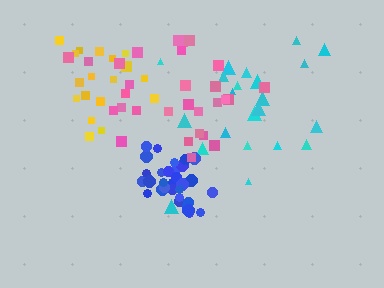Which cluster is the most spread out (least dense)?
Cyan.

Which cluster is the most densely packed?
Blue.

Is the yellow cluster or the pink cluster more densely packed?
Yellow.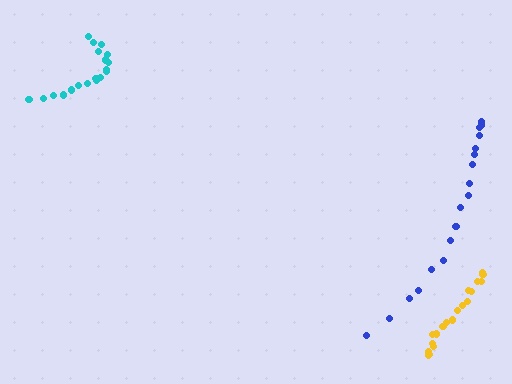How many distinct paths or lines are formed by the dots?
There are 3 distinct paths.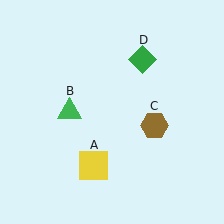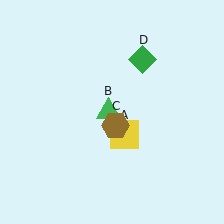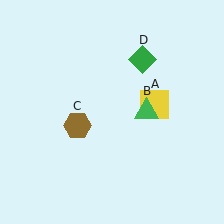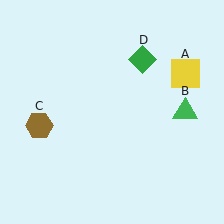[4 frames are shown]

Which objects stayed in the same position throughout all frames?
Green diamond (object D) remained stationary.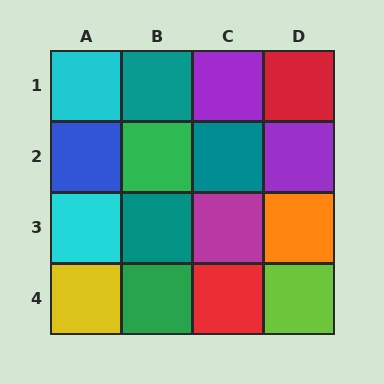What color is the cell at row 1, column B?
Teal.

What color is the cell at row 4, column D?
Lime.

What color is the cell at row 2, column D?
Purple.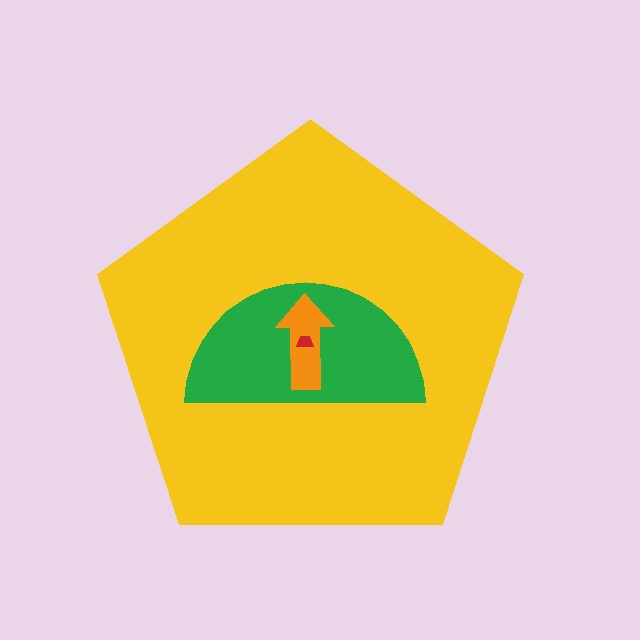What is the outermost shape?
The yellow pentagon.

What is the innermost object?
The red trapezoid.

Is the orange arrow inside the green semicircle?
Yes.